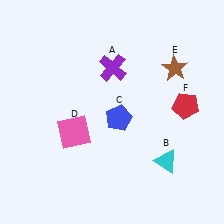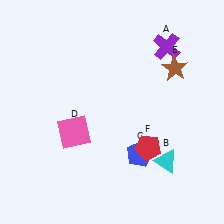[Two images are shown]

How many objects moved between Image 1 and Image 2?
3 objects moved between the two images.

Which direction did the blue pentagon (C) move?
The blue pentagon (C) moved down.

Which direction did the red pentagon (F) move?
The red pentagon (F) moved down.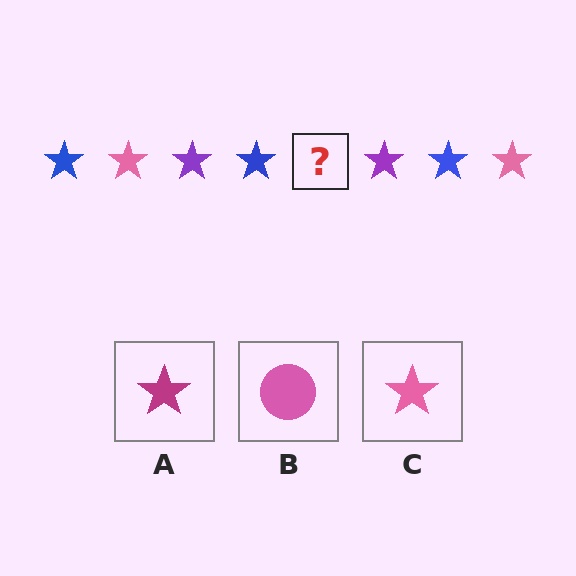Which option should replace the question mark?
Option C.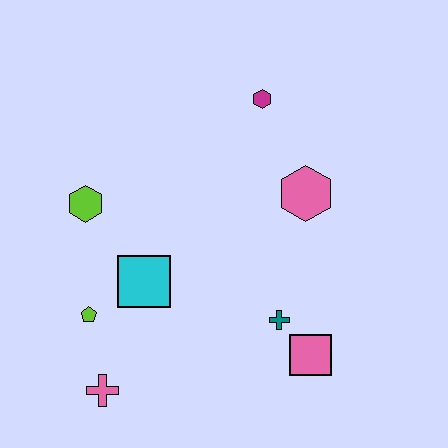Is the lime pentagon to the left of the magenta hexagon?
Yes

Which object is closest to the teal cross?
The pink square is closest to the teal cross.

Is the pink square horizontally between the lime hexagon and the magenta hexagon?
No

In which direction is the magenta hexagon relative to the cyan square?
The magenta hexagon is above the cyan square.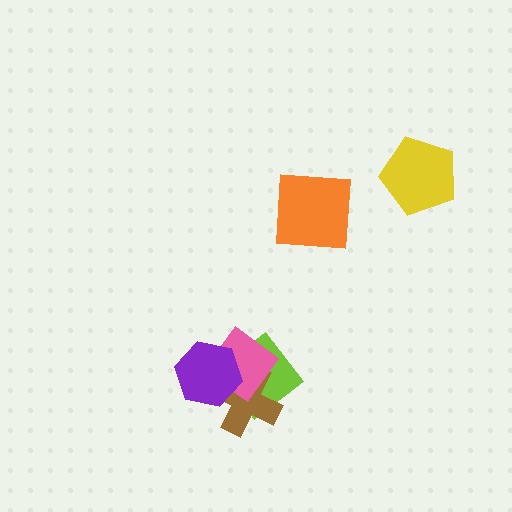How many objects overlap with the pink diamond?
3 objects overlap with the pink diamond.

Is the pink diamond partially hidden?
Yes, it is partially covered by another shape.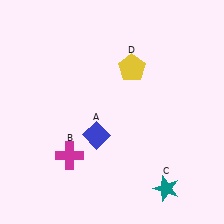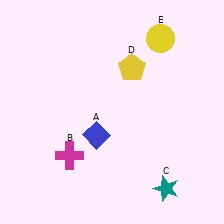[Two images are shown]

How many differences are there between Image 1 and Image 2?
There is 1 difference between the two images.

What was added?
A yellow circle (E) was added in Image 2.